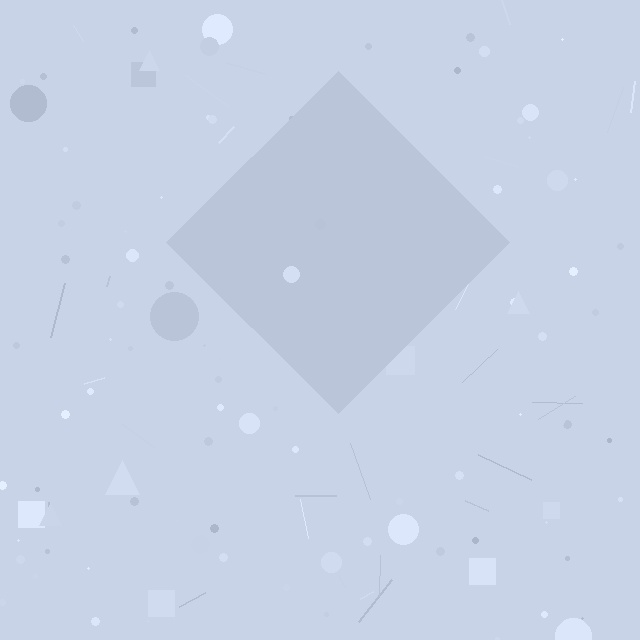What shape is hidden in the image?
A diamond is hidden in the image.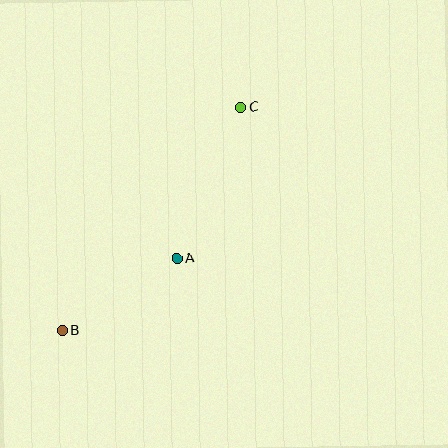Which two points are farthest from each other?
Points B and C are farthest from each other.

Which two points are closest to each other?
Points A and B are closest to each other.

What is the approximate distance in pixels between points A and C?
The distance between A and C is approximately 164 pixels.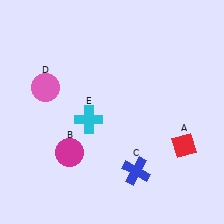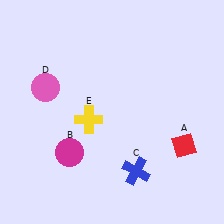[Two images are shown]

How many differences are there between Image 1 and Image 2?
There is 1 difference between the two images.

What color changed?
The cross (E) changed from cyan in Image 1 to yellow in Image 2.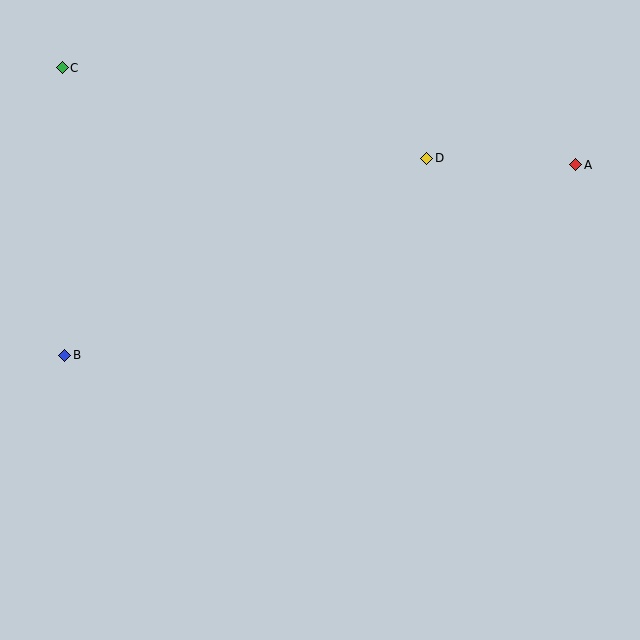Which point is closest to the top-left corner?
Point C is closest to the top-left corner.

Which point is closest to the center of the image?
Point D at (427, 158) is closest to the center.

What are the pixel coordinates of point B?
Point B is at (65, 355).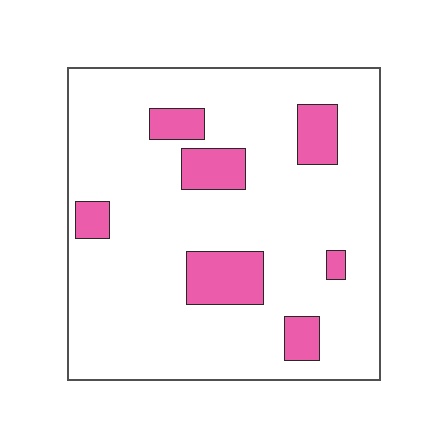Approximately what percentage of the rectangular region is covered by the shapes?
Approximately 15%.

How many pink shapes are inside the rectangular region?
7.